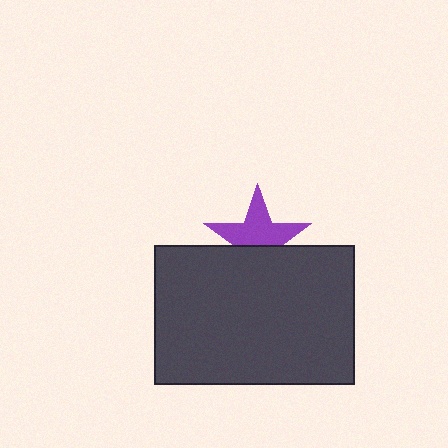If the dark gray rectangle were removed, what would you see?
You would see the complete purple star.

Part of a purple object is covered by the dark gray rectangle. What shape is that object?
It is a star.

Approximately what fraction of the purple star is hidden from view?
Roughly 40% of the purple star is hidden behind the dark gray rectangle.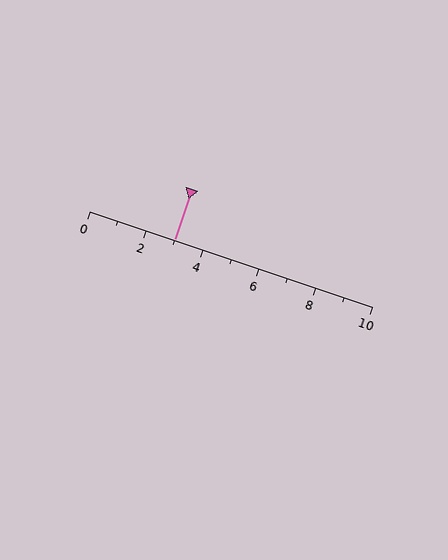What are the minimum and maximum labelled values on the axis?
The axis runs from 0 to 10.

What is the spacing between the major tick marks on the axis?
The major ticks are spaced 2 apart.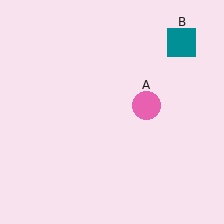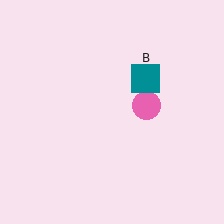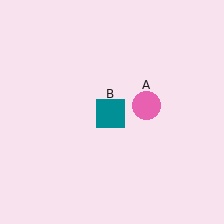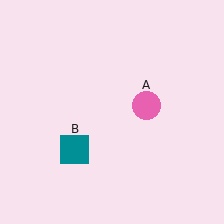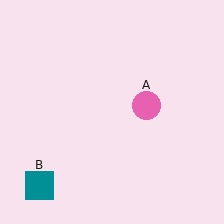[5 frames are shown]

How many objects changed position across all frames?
1 object changed position: teal square (object B).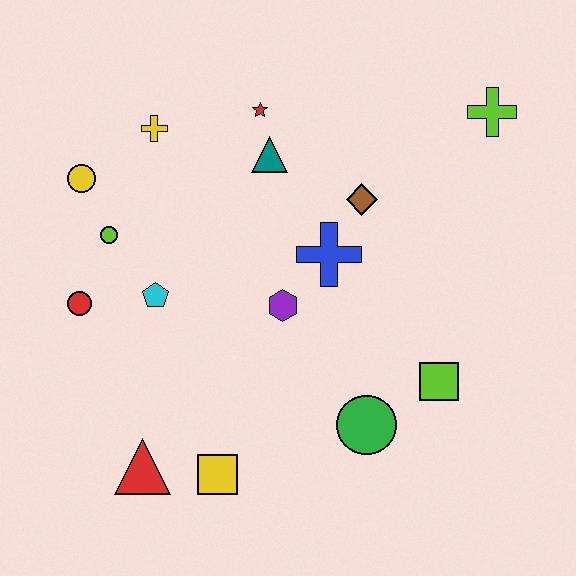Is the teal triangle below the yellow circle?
No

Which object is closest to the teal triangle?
The red star is closest to the teal triangle.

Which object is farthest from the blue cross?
The red triangle is farthest from the blue cross.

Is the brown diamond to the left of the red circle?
No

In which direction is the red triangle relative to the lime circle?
The red triangle is below the lime circle.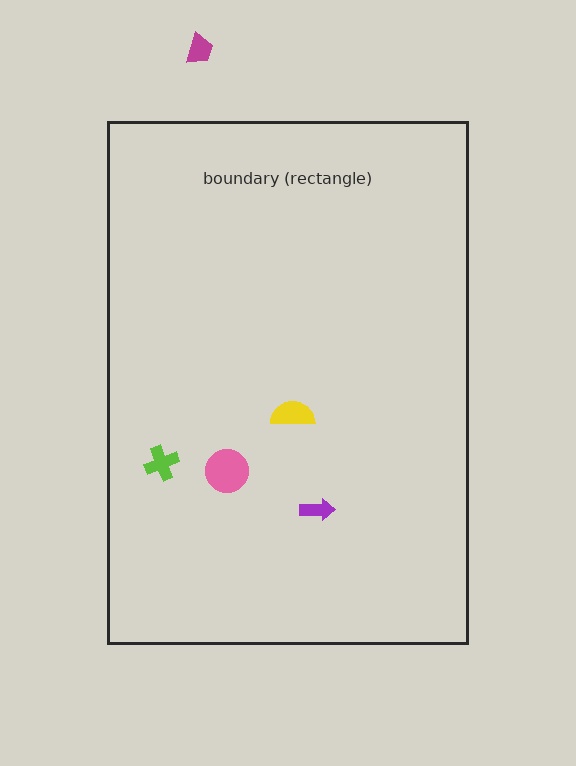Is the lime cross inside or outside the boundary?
Inside.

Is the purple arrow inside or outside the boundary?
Inside.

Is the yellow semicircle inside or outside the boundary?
Inside.